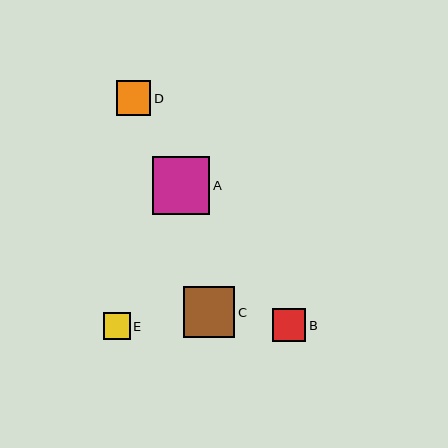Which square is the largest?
Square A is the largest with a size of approximately 58 pixels.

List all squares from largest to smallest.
From largest to smallest: A, C, D, B, E.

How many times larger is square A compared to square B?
Square A is approximately 1.7 times the size of square B.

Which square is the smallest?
Square E is the smallest with a size of approximately 27 pixels.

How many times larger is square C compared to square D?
Square C is approximately 1.5 times the size of square D.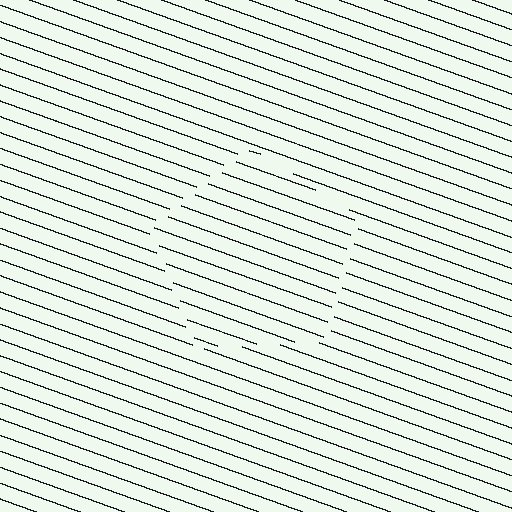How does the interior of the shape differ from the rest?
The interior of the shape contains the same grating, shifted by half a period — the contour is defined by the phase discontinuity where line-ends from the inner and outer gratings abut.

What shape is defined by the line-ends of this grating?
An illusory pentagon. The interior of the shape contains the same grating, shifted by half a period — the contour is defined by the phase discontinuity where line-ends from the inner and outer gratings abut.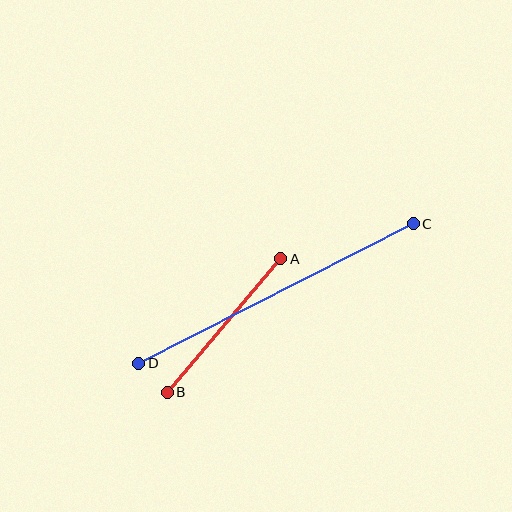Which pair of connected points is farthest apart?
Points C and D are farthest apart.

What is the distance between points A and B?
The distance is approximately 175 pixels.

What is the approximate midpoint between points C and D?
The midpoint is at approximately (276, 293) pixels.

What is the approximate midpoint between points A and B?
The midpoint is at approximately (224, 326) pixels.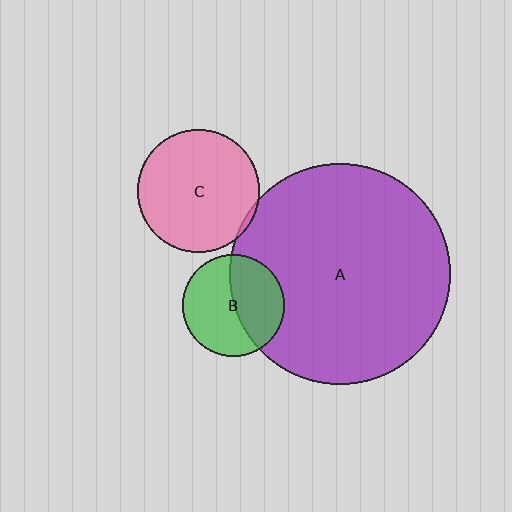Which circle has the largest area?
Circle A (purple).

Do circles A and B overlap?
Yes.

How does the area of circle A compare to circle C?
Approximately 3.3 times.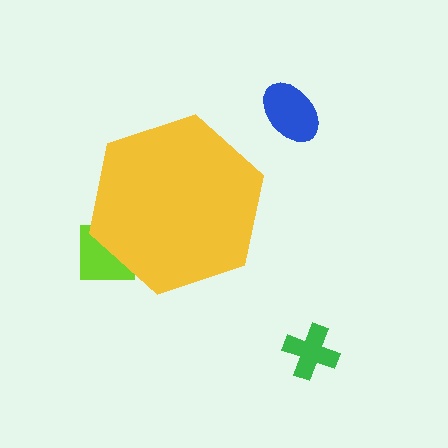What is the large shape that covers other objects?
A yellow hexagon.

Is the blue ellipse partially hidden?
No, the blue ellipse is fully visible.